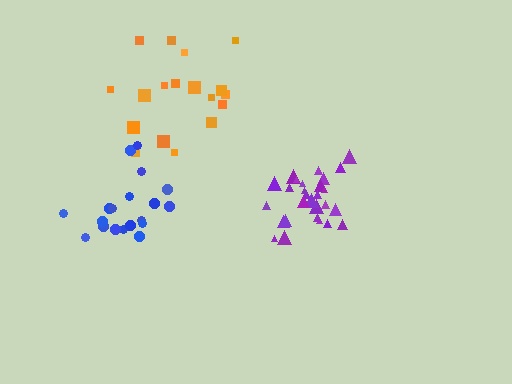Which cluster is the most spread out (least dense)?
Blue.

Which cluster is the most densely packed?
Purple.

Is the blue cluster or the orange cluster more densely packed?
Orange.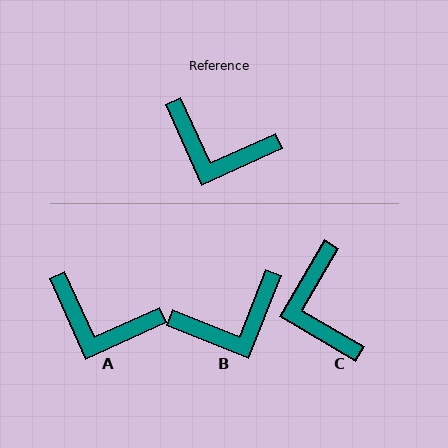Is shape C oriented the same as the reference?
No, it is off by about 55 degrees.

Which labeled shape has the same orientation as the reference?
A.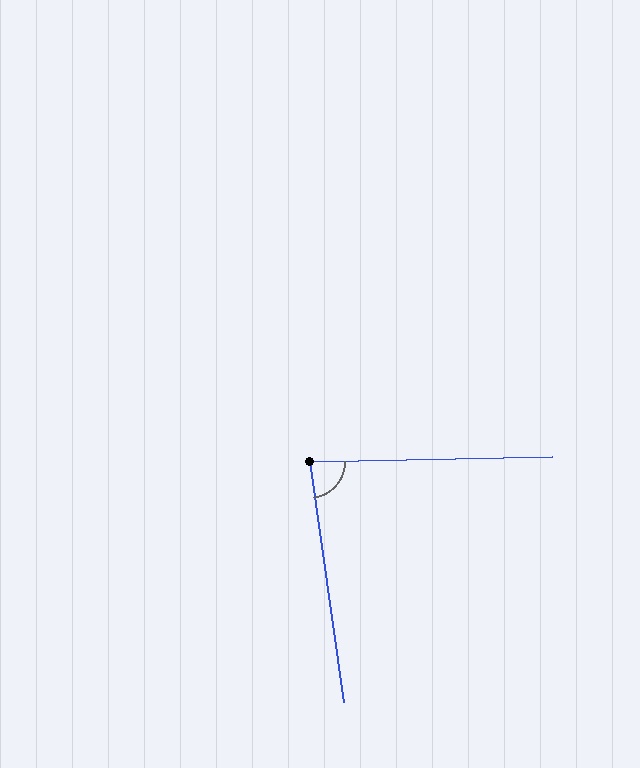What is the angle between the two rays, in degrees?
Approximately 83 degrees.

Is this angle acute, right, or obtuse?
It is acute.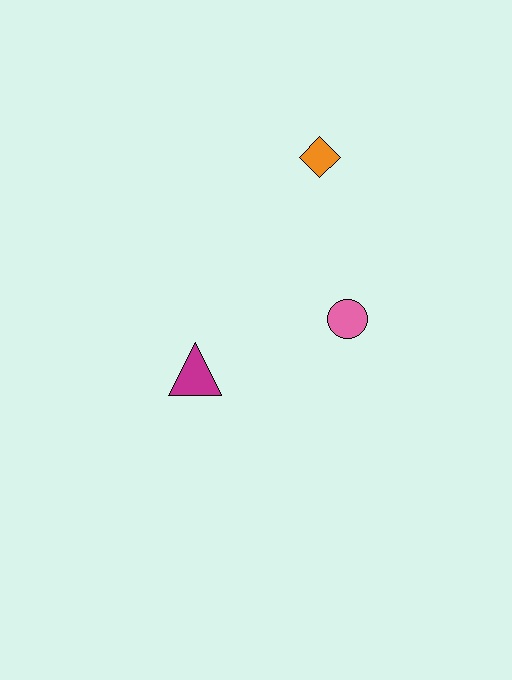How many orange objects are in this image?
There is 1 orange object.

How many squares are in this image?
There are no squares.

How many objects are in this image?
There are 3 objects.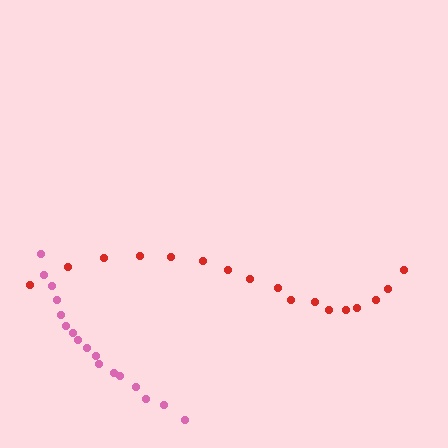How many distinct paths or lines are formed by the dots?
There are 2 distinct paths.